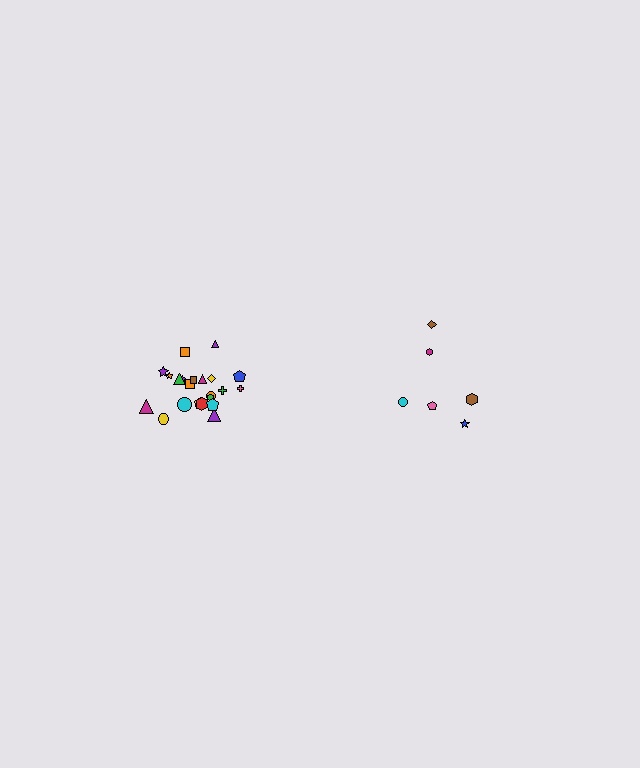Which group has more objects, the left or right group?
The left group.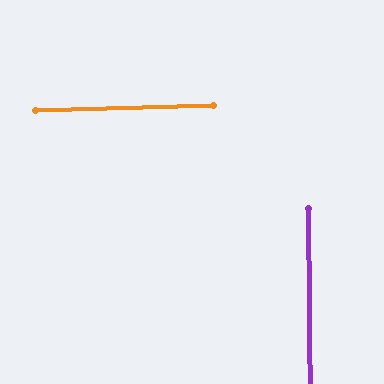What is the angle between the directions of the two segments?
Approximately 89 degrees.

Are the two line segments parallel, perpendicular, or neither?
Perpendicular — they meet at approximately 89°.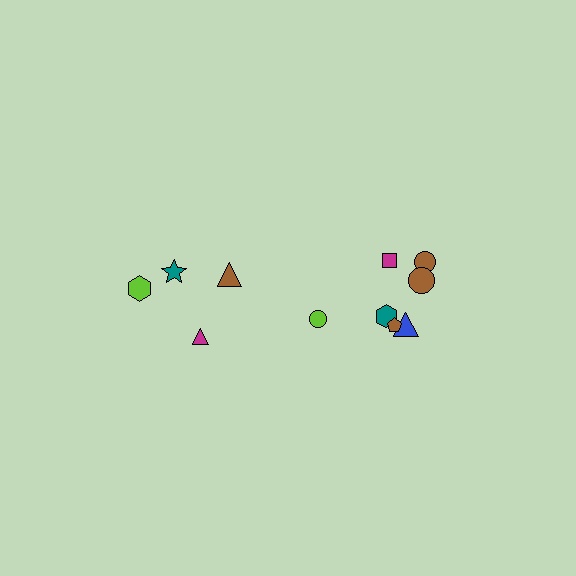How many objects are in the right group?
There are 8 objects.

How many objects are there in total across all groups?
There are 12 objects.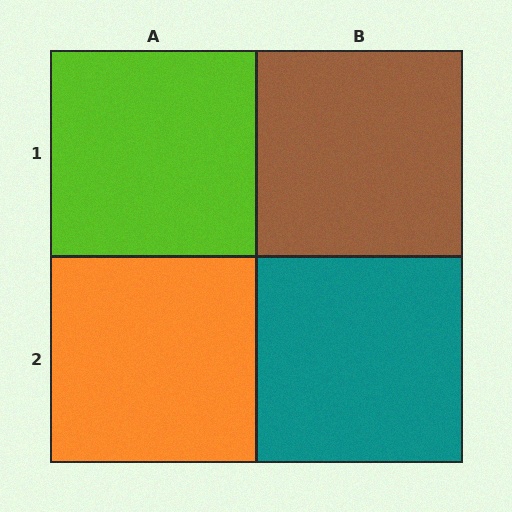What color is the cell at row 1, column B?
Brown.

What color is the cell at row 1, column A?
Lime.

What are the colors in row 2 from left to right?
Orange, teal.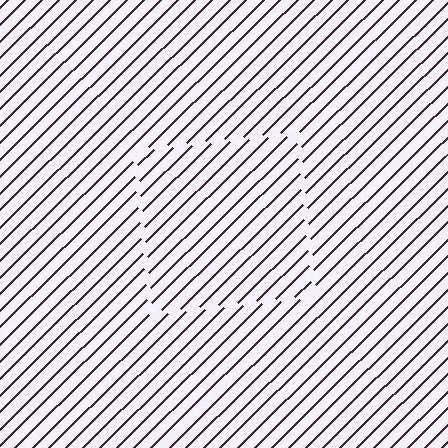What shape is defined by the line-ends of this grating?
An illusory square. The interior of the shape contains the same grating, shifted by half a period — the contour is defined by the phase discontinuity where line-ends from the inner and outer gratings abut.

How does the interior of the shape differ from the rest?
The interior of the shape contains the same grating, shifted by half a period — the contour is defined by the phase discontinuity where line-ends from the inner and outer gratings abut.